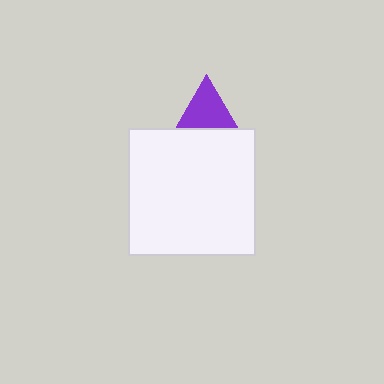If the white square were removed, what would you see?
You would see the complete purple triangle.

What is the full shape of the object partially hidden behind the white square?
The partially hidden object is a purple triangle.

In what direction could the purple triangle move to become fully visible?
The purple triangle could move up. That would shift it out from behind the white square entirely.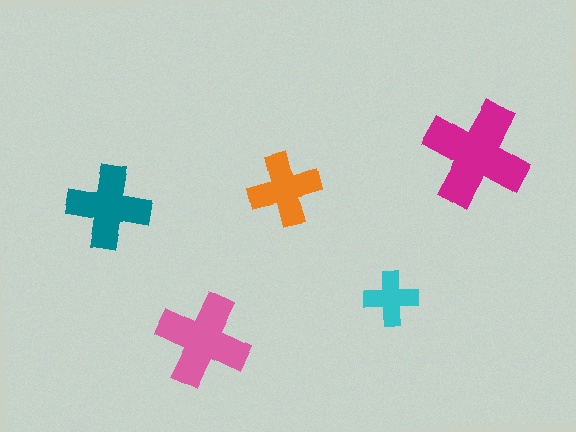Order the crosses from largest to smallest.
the magenta one, the pink one, the teal one, the orange one, the cyan one.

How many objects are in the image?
There are 5 objects in the image.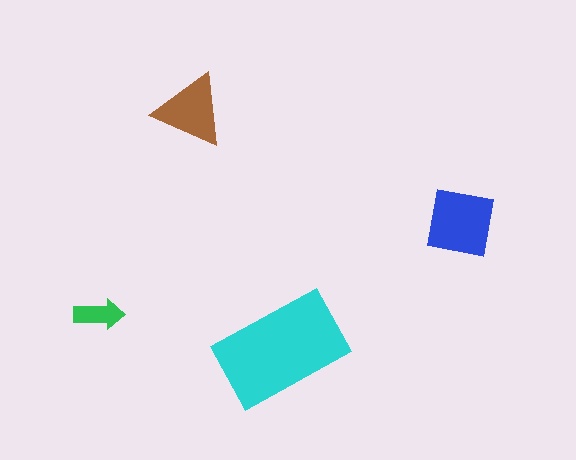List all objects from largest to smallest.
The cyan rectangle, the blue square, the brown triangle, the green arrow.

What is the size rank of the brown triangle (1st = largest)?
3rd.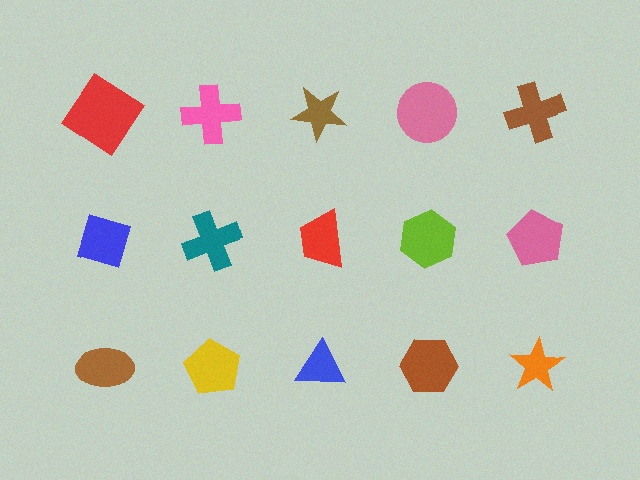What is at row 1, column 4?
A pink circle.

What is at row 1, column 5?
A brown cross.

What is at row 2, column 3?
A red trapezoid.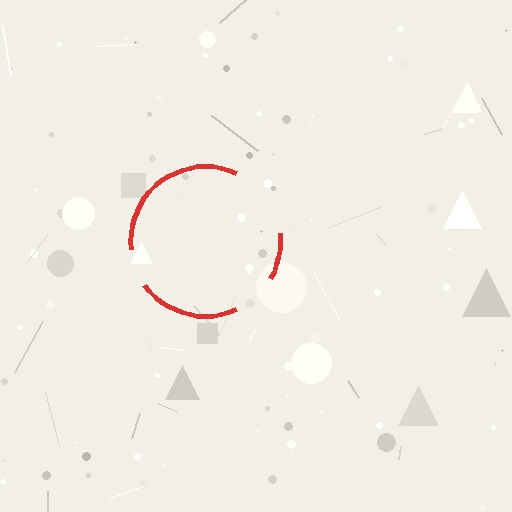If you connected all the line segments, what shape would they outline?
They would outline a circle.